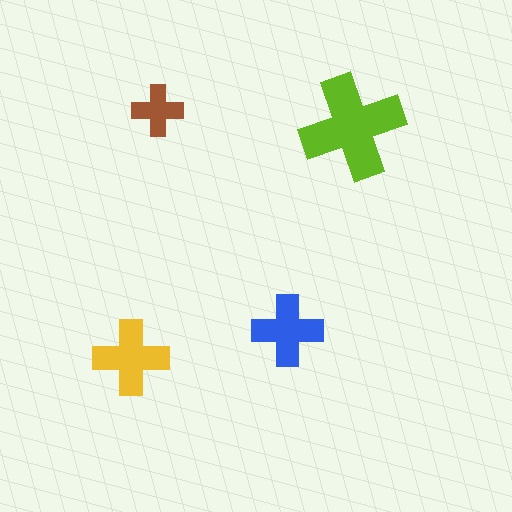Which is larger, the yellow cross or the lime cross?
The lime one.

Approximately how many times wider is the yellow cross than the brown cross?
About 1.5 times wider.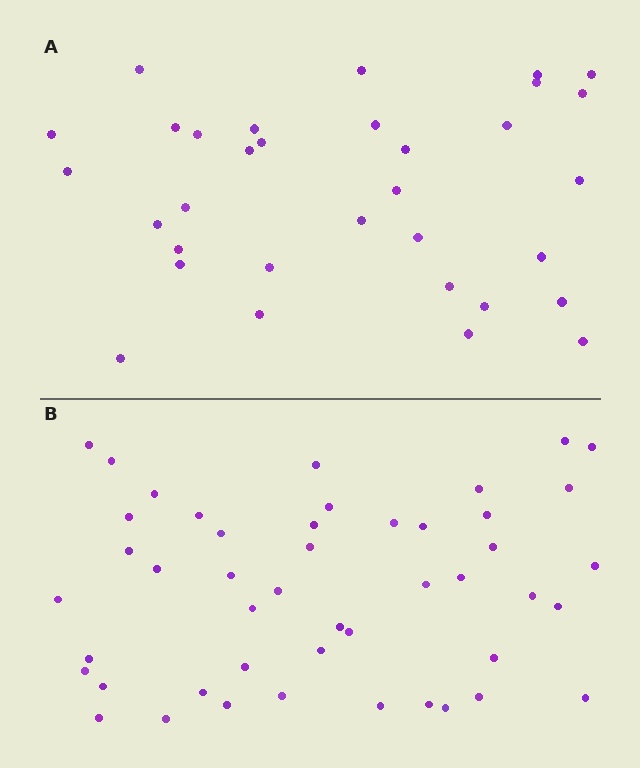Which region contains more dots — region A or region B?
Region B (the bottom region) has more dots.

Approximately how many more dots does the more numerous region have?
Region B has approximately 15 more dots than region A.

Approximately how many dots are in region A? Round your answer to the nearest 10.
About 30 dots. (The exact count is 33, which rounds to 30.)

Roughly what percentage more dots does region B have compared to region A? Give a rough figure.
About 40% more.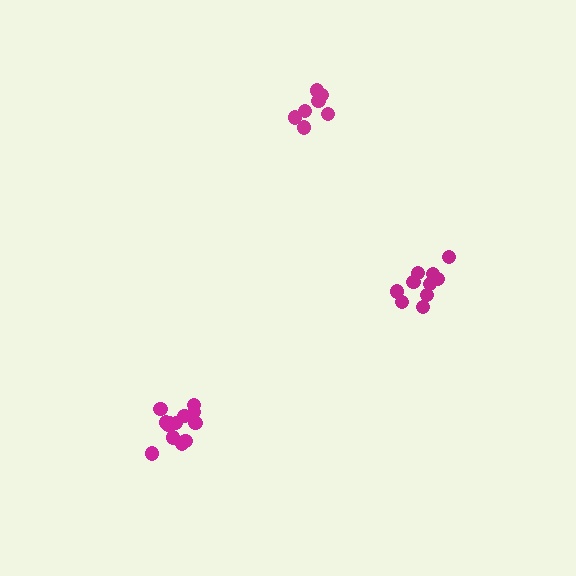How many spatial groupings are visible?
There are 3 spatial groupings.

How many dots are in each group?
Group 1: 13 dots, Group 2: 7 dots, Group 3: 10 dots (30 total).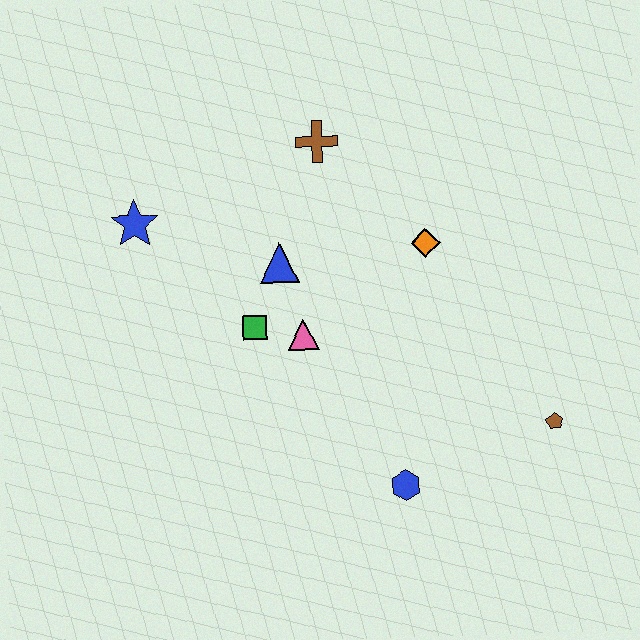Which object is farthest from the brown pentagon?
The blue star is farthest from the brown pentagon.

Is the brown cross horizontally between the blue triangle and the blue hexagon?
Yes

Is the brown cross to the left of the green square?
No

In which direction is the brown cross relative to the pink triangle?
The brown cross is above the pink triangle.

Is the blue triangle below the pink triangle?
No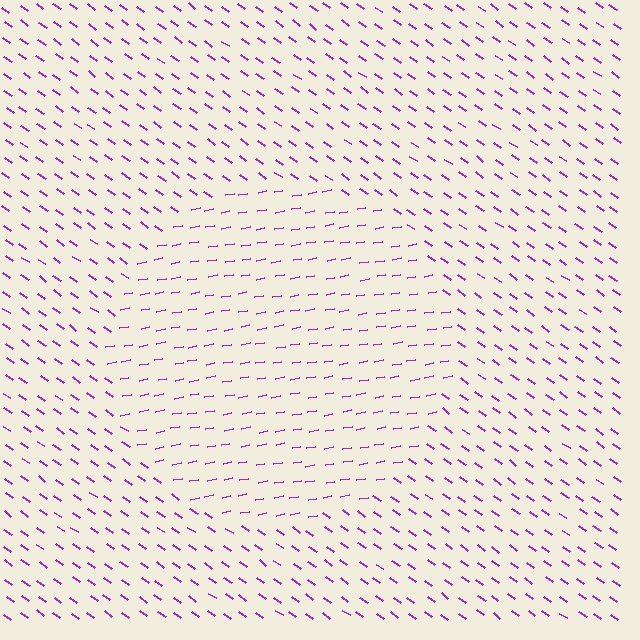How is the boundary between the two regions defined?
The boundary is defined purely by a change in line orientation (approximately 45 degrees difference). All lines are the same color and thickness.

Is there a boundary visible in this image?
Yes, there is a texture boundary formed by a change in line orientation.